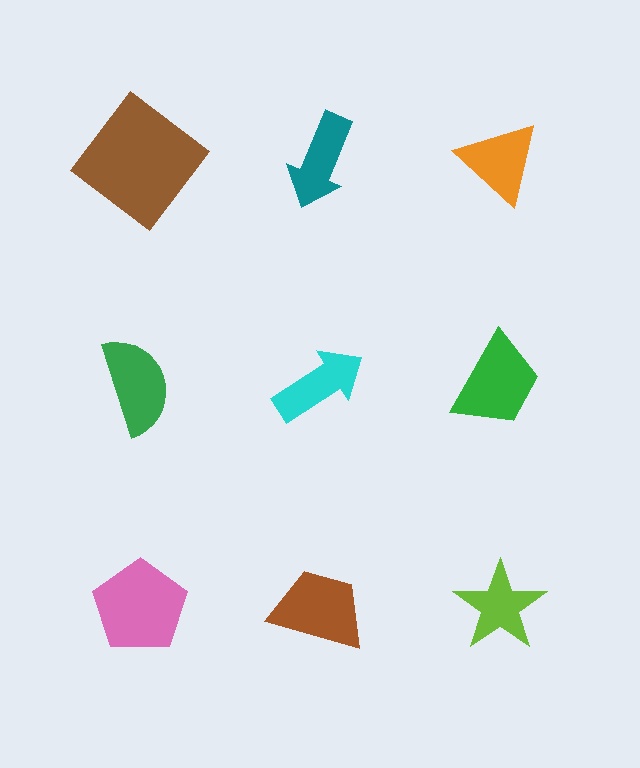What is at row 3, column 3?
A lime star.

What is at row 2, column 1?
A green semicircle.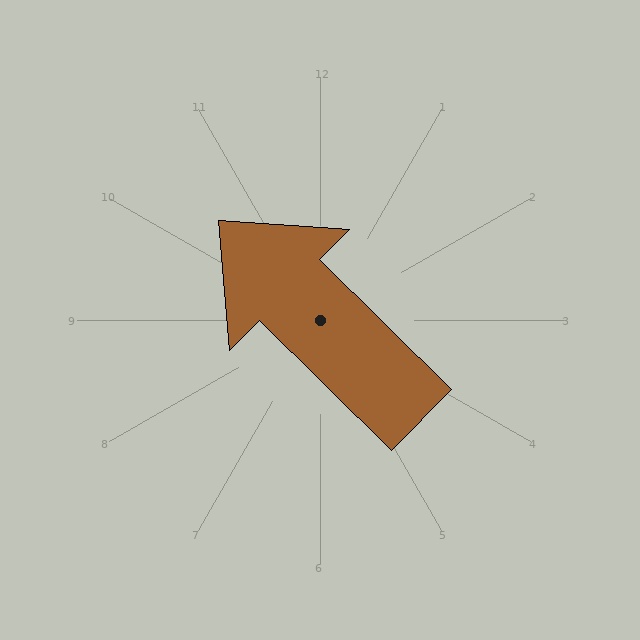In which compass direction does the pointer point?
Northwest.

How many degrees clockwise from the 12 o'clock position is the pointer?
Approximately 315 degrees.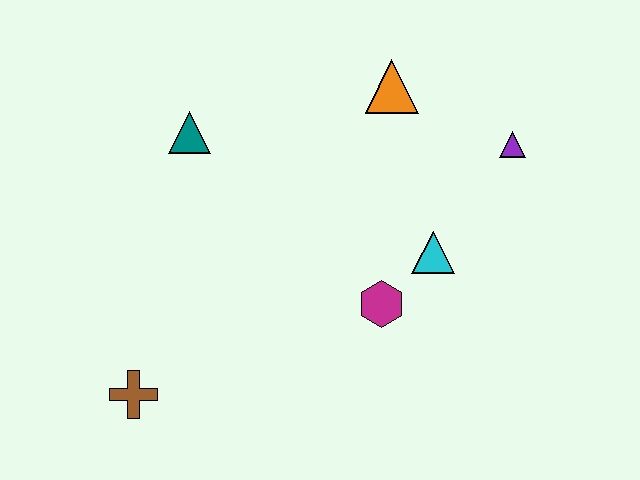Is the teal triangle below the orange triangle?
Yes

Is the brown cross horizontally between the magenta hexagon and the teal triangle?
No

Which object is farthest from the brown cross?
The purple triangle is farthest from the brown cross.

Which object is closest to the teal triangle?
The orange triangle is closest to the teal triangle.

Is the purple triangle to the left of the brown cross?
No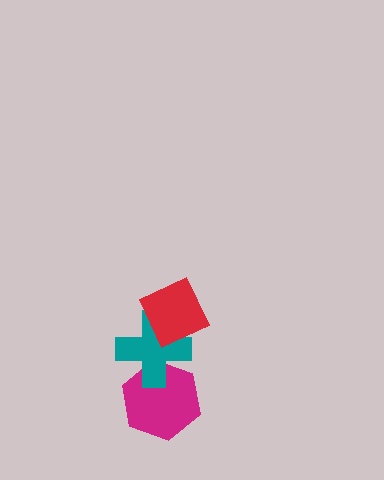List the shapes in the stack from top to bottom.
From top to bottom: the red diamond, the teal cross, the magenta hexagon.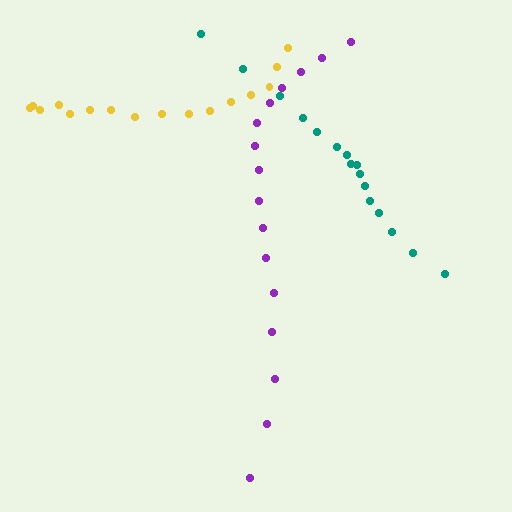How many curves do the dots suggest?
There are 3 distinct paths.